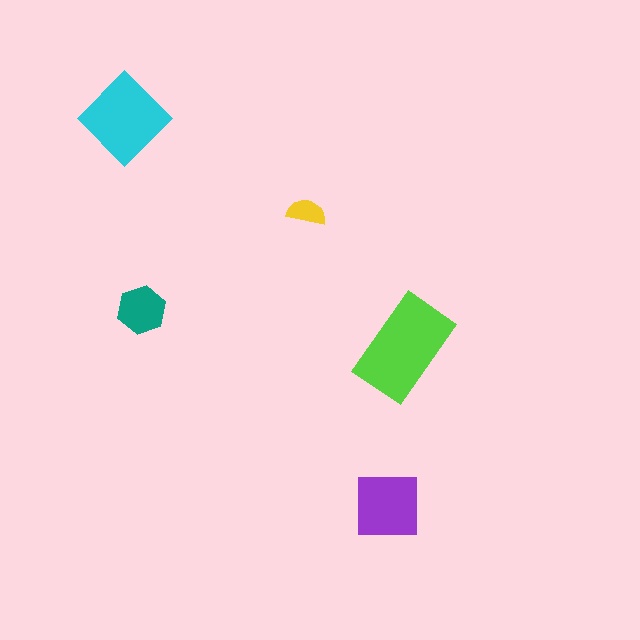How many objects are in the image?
There are 5 objects in the image.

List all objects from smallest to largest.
The yellow semicircle, the teal hexagon, the purple square, the cyan diamond, the lime rectangle.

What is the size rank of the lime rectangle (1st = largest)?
1st.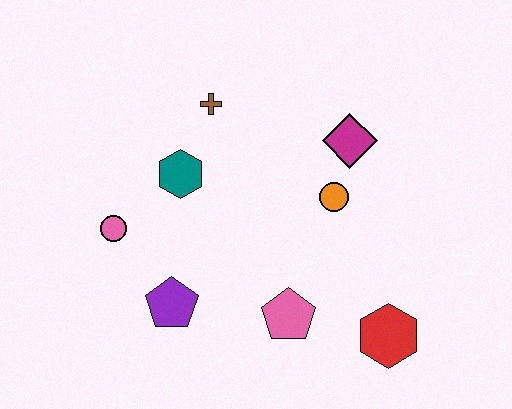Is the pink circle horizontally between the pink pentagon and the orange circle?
No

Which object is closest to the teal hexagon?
The brown cross is closest to the teal hexagon.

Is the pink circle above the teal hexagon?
No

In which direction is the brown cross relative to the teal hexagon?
The brown cross is above the teal hexagon.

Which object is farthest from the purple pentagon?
The magenta diamond is farthest from the purple pentagon.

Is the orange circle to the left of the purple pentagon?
No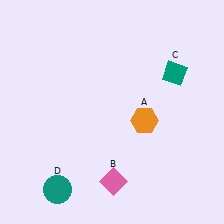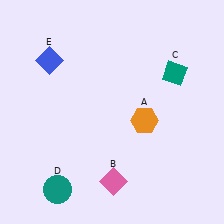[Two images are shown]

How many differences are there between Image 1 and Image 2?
There is 1 difference between the two images.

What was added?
A blue diamond (E) was added in Image 2.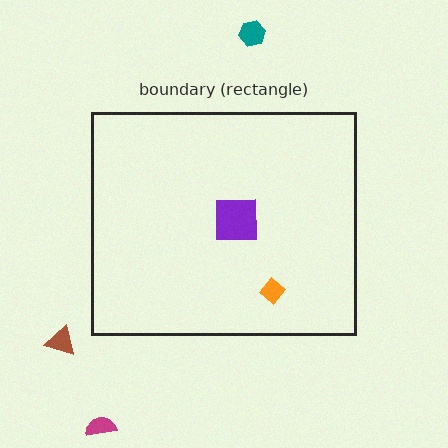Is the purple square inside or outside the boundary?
Inside.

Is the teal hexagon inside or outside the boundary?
Outside.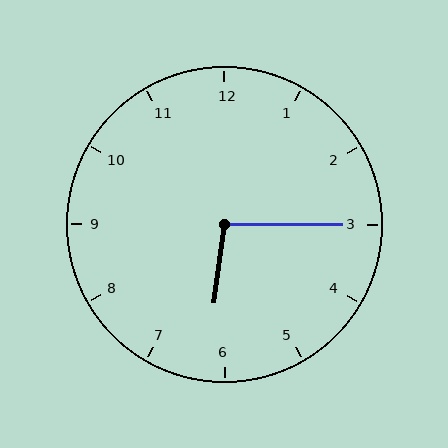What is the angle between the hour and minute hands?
Approximately 98 degrees.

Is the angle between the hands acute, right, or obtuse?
It is obtuse.